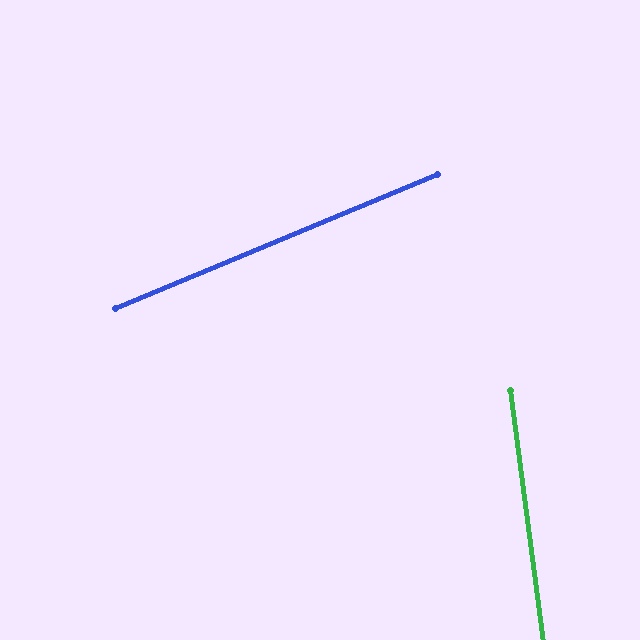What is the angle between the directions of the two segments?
Approximately 75 degrees.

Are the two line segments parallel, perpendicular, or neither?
Neither parallel nor perpendicular — they differ by about 75°.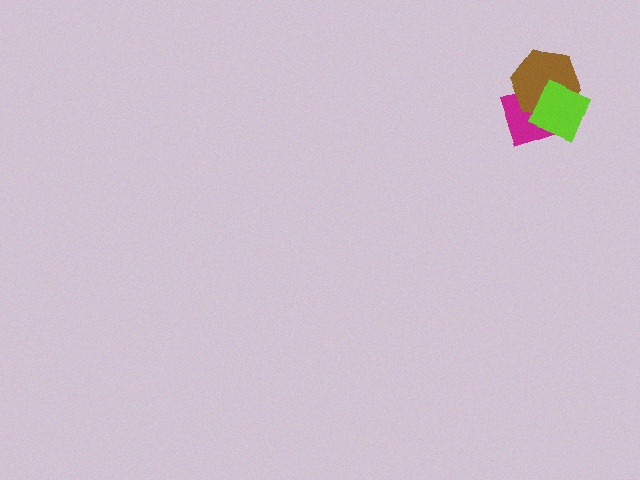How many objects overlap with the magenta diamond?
2 objects overlap with the magenta diamond.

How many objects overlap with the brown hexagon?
2 objects overlap with the brown hexagon.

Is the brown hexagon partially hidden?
Yes, it is partially covered by another shape.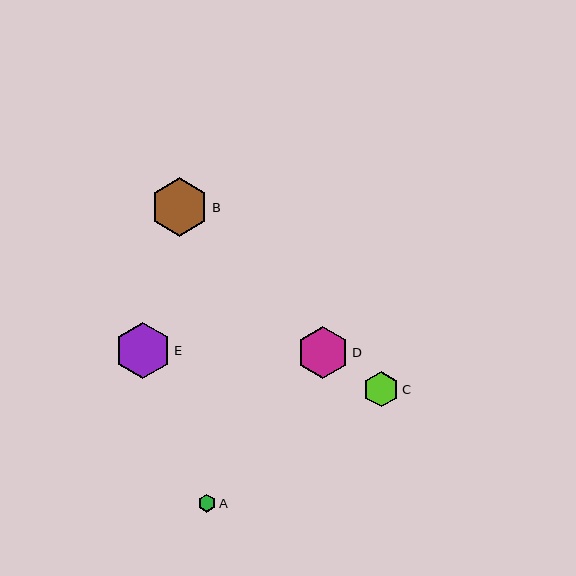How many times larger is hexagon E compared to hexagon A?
Hexagon E is approximately 3.1 times the size of hexagon A.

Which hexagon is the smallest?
Hexagon A is the smallest with a size of approximately 18 pixels.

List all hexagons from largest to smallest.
From largest to smallest: B, E, D, C, A.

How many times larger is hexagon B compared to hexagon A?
Hexagon B is approximately 3.3 times the size of hexagon A.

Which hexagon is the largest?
Hexagon B is the largest with a size of approximately 59 pixels.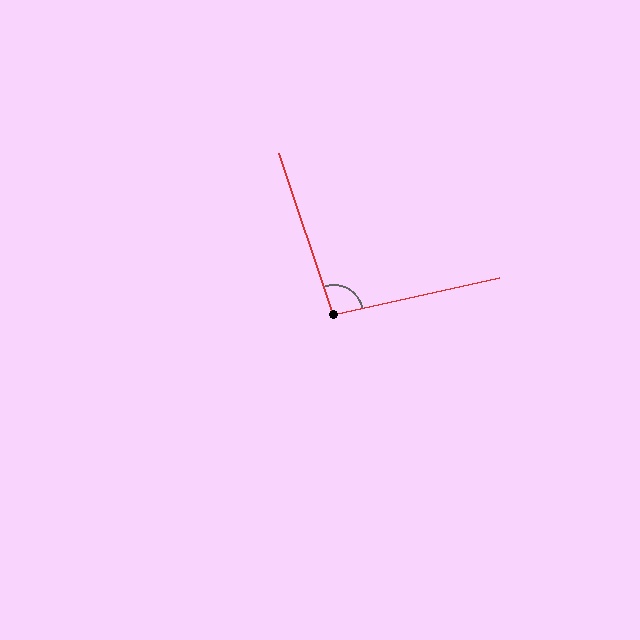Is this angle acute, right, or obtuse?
It is obtuse.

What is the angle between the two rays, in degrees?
Approximately 96 degrees.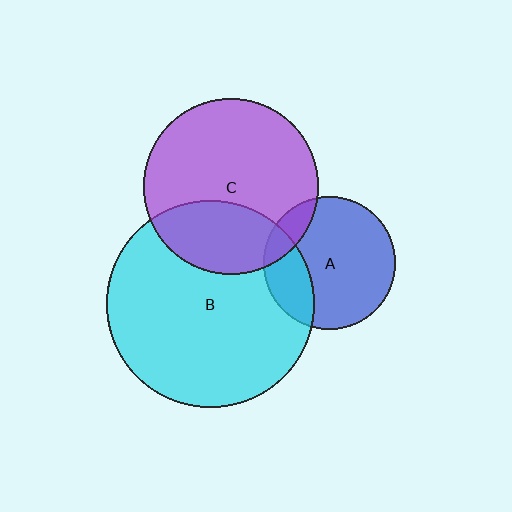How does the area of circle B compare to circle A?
Approximately 2.5 times.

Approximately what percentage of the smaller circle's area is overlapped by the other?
Approximately 25%.